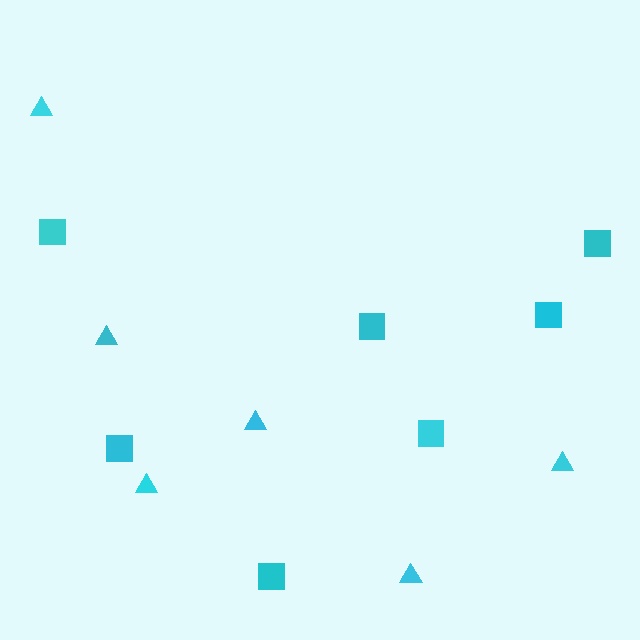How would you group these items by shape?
There are 2 groups: one group of triangles (6) and one group of squares (7).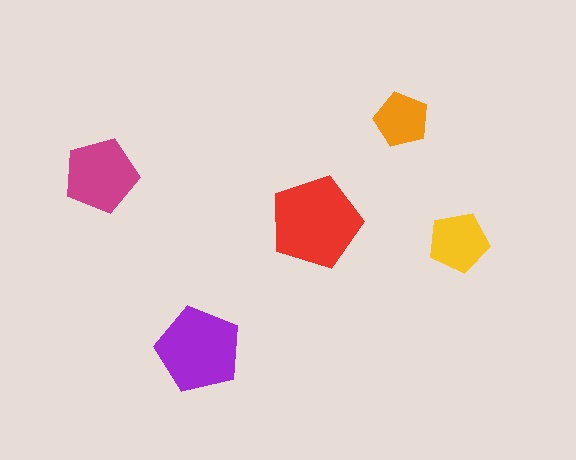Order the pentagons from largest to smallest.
the red one, the purple one, the magenta one, the yellow one, the orange one.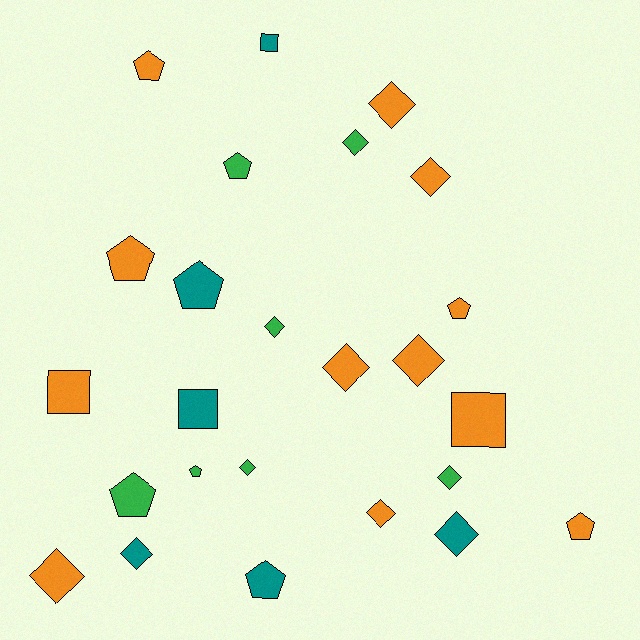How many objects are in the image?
There are 25 objects.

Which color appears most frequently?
Orange, with 12 objects.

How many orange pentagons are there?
There are 4 orange pentagons.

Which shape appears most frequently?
Diamond, with 12 objects.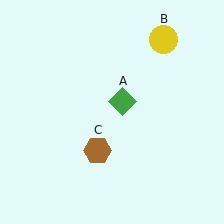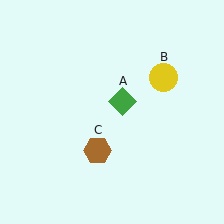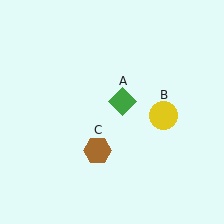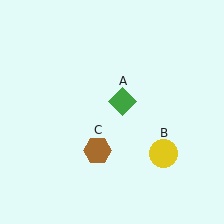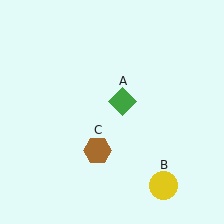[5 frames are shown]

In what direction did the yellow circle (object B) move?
The yellow circle (object B) moved down.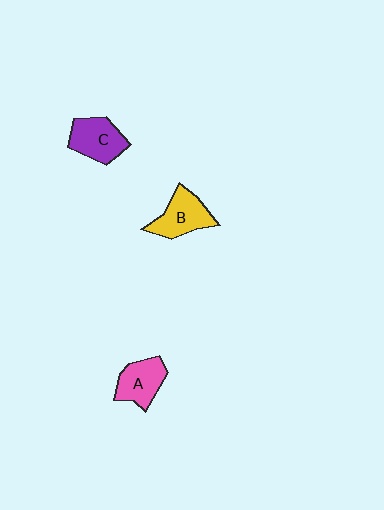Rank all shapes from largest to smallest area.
From largest to smallest: B (yellow), C (purple), A (pink).